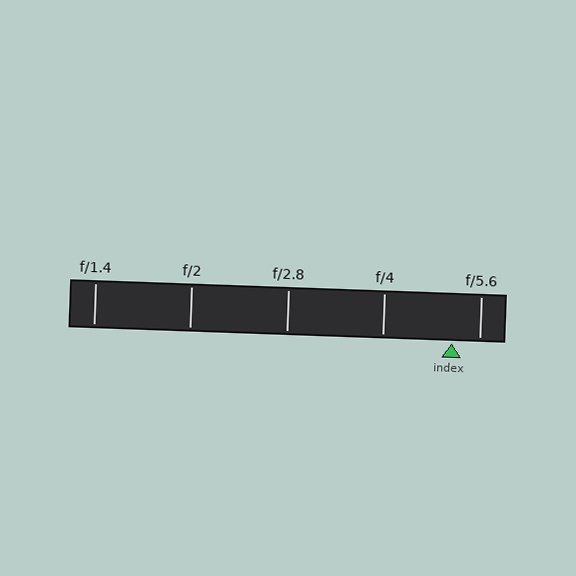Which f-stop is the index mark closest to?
The index mark is closest to f/5.6.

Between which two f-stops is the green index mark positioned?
The index mark is between f/4 and f/5.6.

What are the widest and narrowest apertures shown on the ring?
The widest aperture shown is f/1.4 and the narrowest is f/5.6.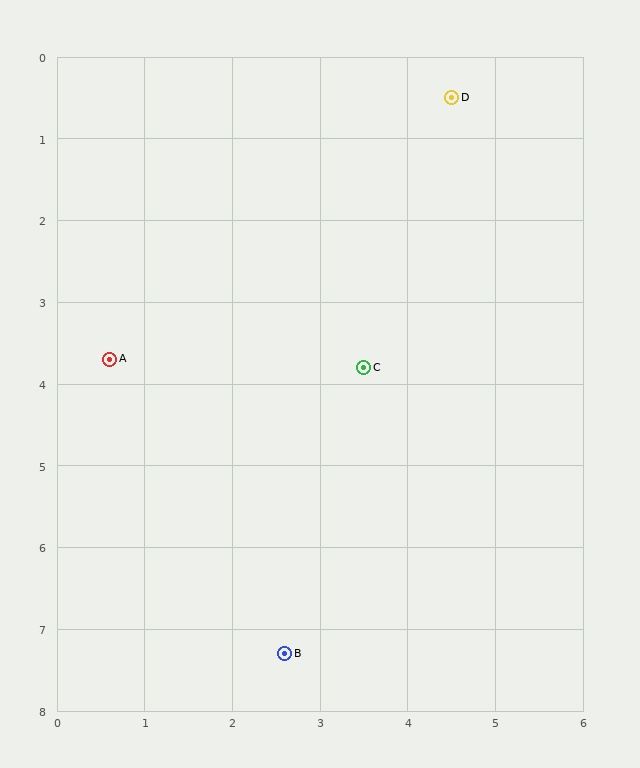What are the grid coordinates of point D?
Point D is at approximately (4.5, 0.5).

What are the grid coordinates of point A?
Point A is at approximately (0.6, 3.7).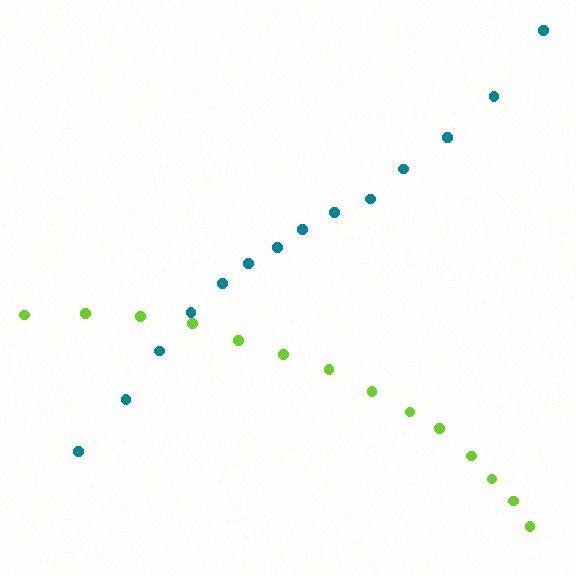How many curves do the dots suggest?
There are 2 distinct paths.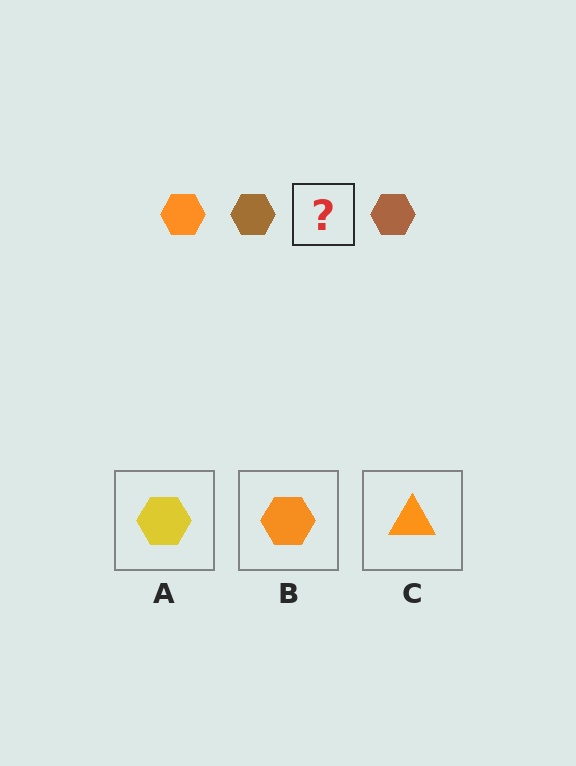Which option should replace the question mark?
Option B.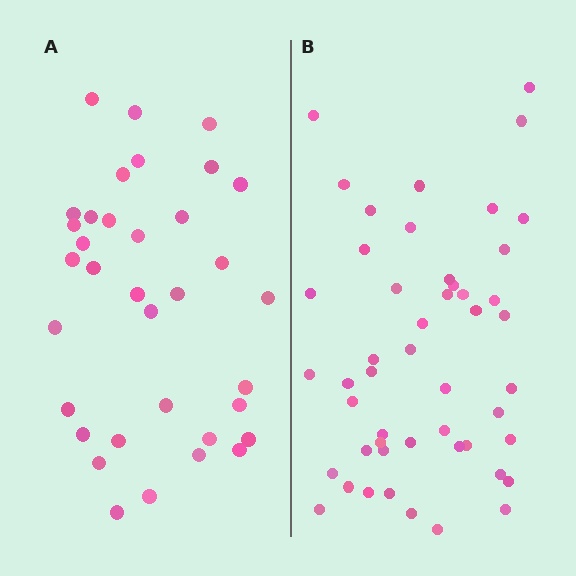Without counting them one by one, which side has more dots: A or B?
Region B (the right region) has more dots.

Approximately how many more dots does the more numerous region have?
Region B has approximately 15 more dots than region A.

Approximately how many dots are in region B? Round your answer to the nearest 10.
About 50 dots. (The exact count is 49, which rounds to 50.)